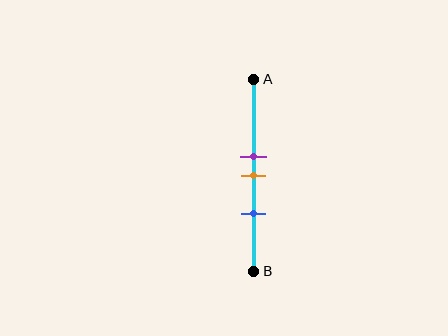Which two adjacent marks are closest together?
The purple and orange marks are the closest adjacent pair.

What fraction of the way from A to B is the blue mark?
The blue mark is approximately 70% (0.7) of the way from A to B.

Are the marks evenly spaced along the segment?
Yes, the marks are approximately evenly spaced.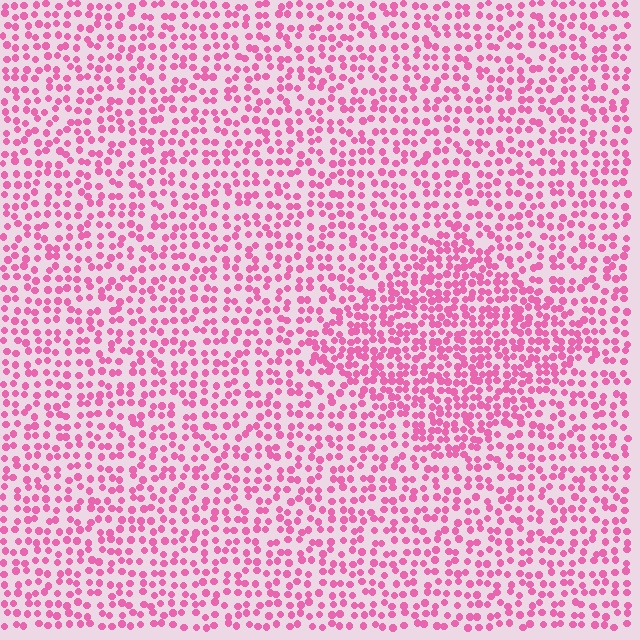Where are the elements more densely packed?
The elements are more densely packed inside the diamond boundary.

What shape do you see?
I see a diamond.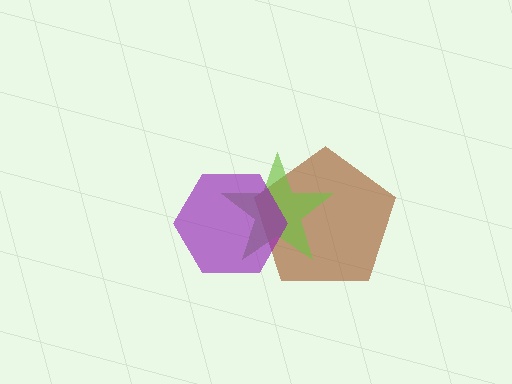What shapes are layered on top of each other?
The layered shapes are: a brown pentagon, a lime star, a purple hexagon.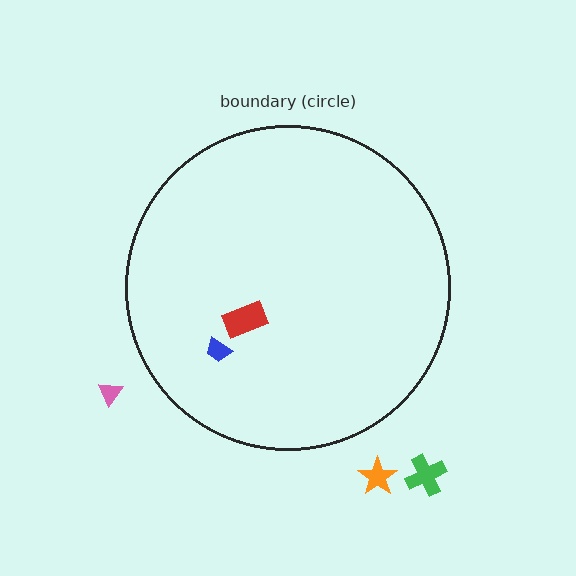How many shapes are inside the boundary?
2 inside, 3 outside.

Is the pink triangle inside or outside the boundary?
Outside.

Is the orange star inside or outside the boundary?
Outside.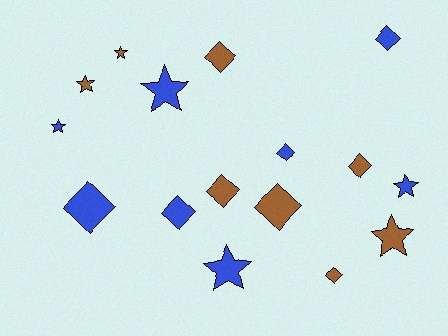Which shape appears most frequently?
Diamond, with 9 objects.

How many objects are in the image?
There are 16 objects.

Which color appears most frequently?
Brown, with 8 objects.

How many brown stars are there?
There are 3 brown stars.